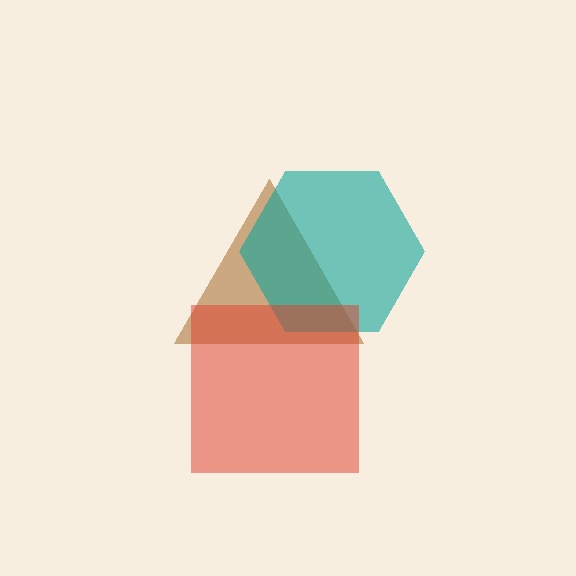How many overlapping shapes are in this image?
There are 3 overlapping shapes in the image.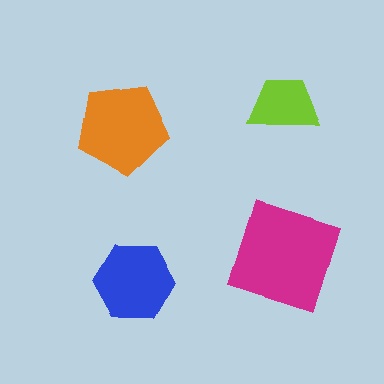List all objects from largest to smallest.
The magenta diamond, the orange pentagon, the blue hexagon, the lime trapezoid.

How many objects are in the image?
There are 4 objects in the image.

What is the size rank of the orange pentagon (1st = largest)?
2nd.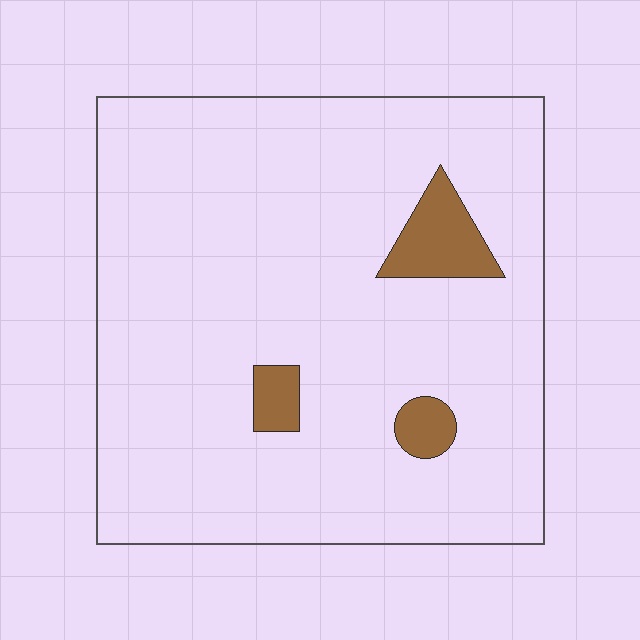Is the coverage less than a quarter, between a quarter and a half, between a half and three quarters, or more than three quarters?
Less than a quarter.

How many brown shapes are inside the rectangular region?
3.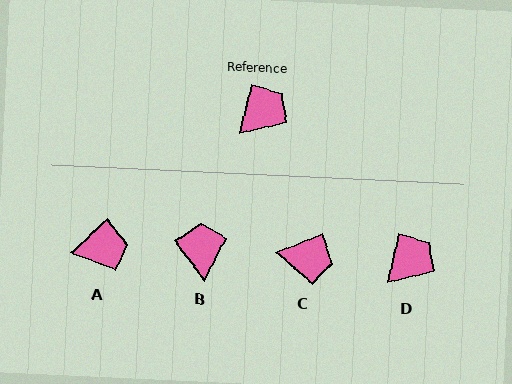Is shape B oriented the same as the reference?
No, it is off by about 50 degrees.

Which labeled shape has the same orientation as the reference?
D.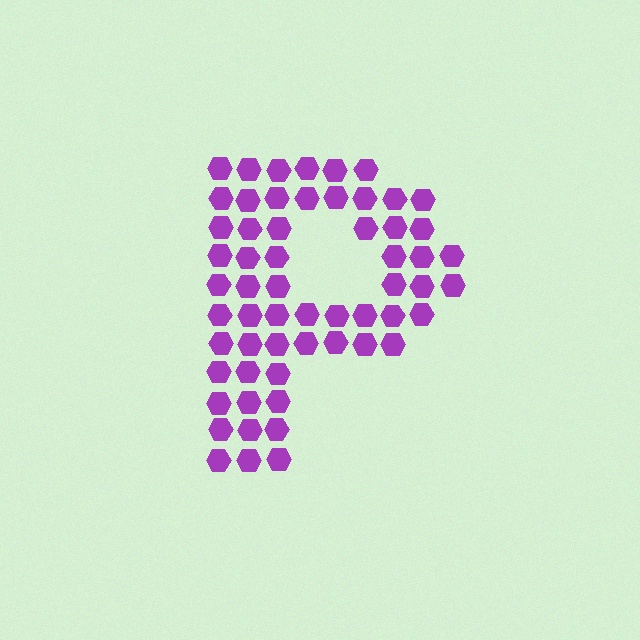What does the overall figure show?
The overall figure shows the letter P.